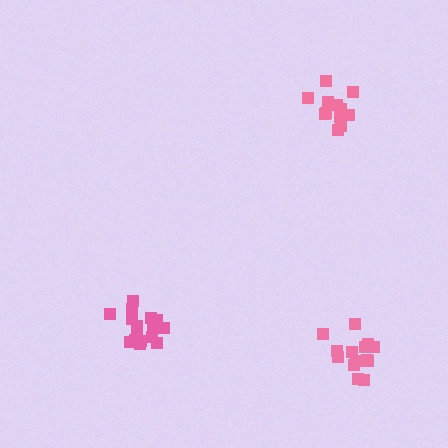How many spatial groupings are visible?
There are 3 spatial groupings.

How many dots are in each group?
Group 1: 17 dots, Group 2: 13 dots, Group 3: 15 dots (45 total).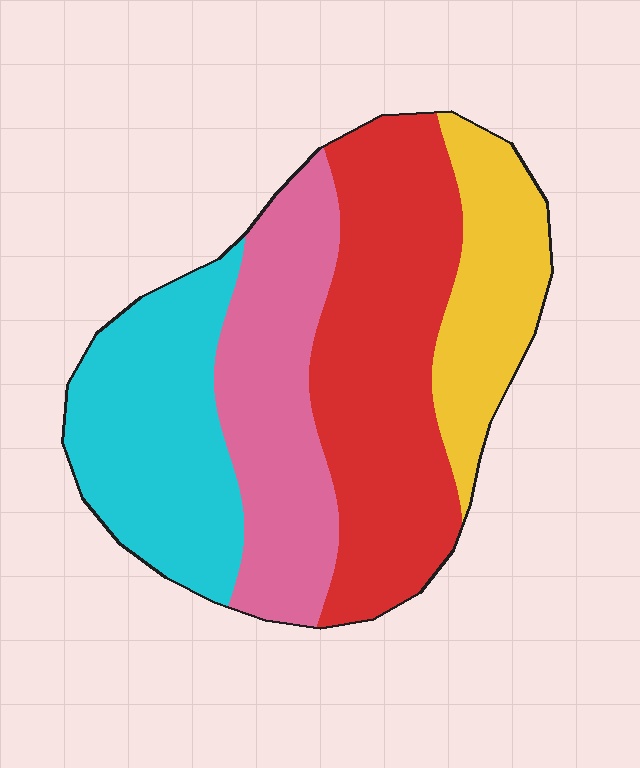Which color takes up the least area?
Yellow, at roughly 15%.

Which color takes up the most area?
Red, at roughly 35%.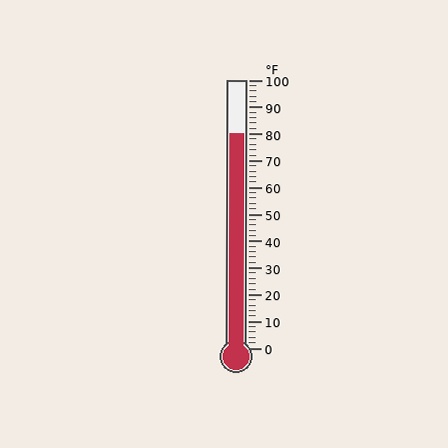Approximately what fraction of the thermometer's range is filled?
The thermometer is filled to approximately 80% of its range.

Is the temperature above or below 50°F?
The temperature is above 50°F.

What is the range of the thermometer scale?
The thermometer scale ranges from 0°F to 100°F.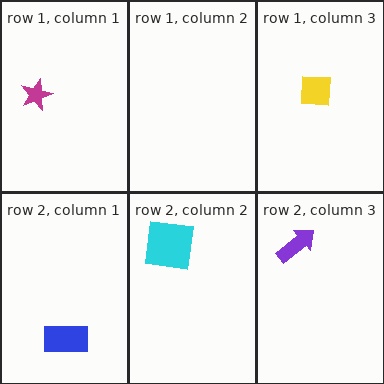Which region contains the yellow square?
The row 1, column 3 region.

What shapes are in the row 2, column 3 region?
The purple arrow.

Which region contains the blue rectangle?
The row 2, column 1 region.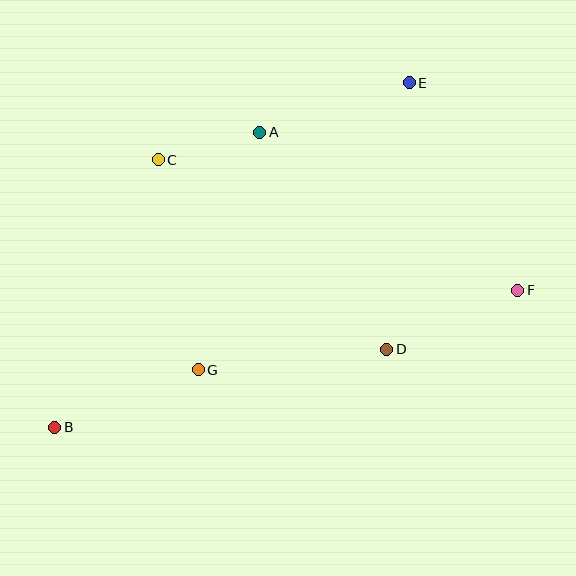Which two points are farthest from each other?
Points B and E are farthest from each other.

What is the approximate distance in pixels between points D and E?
The distance between D and E is approximately 267 pixels.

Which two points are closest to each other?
Points A and C are closest to each other.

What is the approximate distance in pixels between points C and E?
The distance between C and E is approximately 263 pixels.